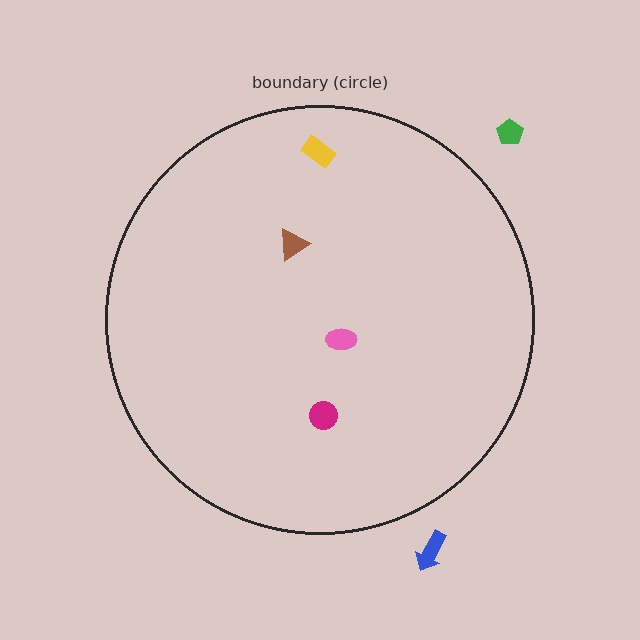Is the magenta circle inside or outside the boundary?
Inside.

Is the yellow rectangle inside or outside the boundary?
Inside.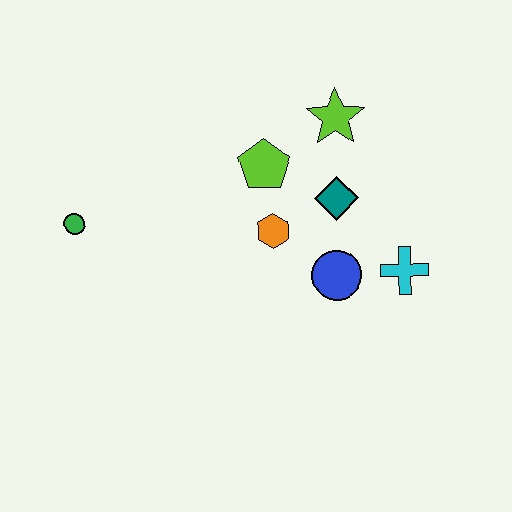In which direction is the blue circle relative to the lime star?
The blue circle is below the lime star.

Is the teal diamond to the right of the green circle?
Yes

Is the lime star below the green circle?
No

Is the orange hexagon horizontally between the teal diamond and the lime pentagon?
Yes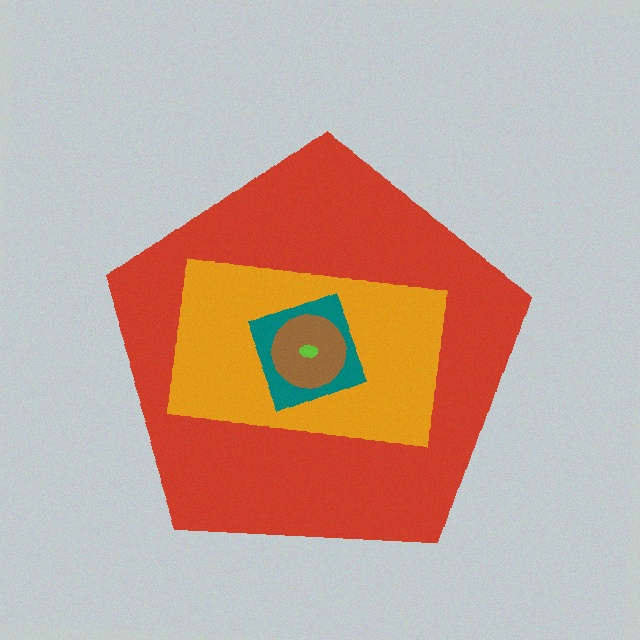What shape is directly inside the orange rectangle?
The teal square.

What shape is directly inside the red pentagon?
The orange rectangle.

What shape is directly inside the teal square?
The brown circle.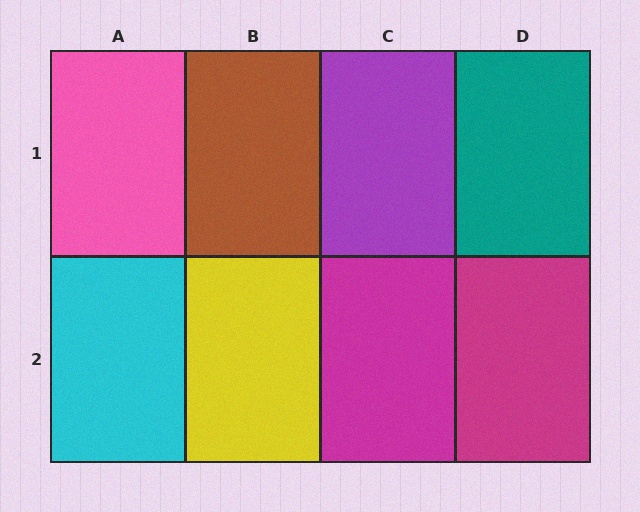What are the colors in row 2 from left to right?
Cyan, yellow, magenta, magenta.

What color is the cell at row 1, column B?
Brown.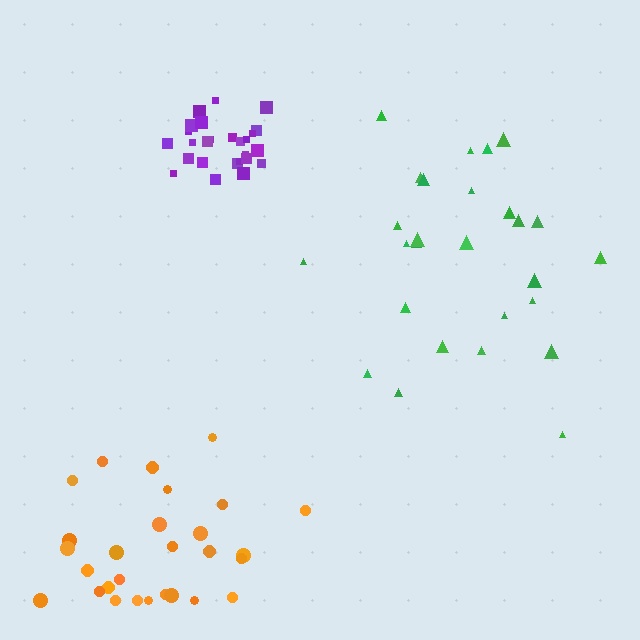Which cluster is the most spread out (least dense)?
Green.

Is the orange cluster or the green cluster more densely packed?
Orange.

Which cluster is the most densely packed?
Purple.